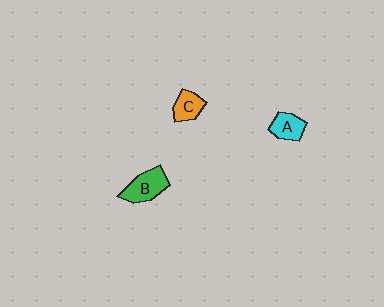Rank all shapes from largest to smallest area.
From largest to smallest: B (green), A (cyan), C (orange).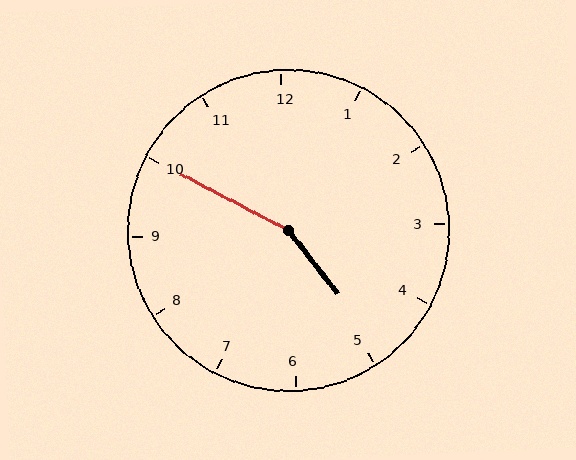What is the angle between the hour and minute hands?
Approximately 155 degrees.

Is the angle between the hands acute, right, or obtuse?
It is obtuse.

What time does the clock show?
4:50.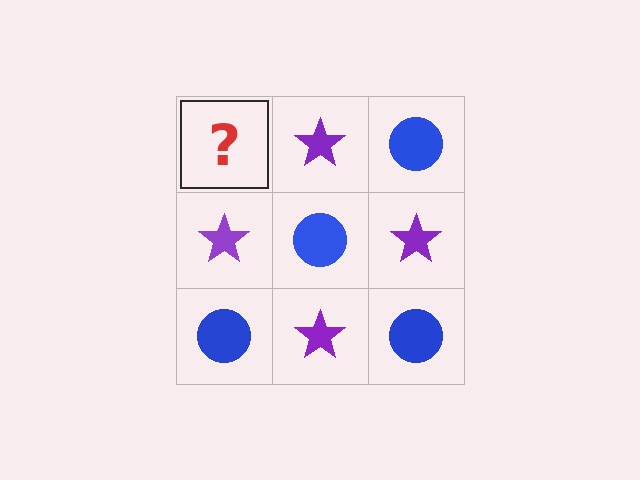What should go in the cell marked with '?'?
The missing cell should contain a blue circle.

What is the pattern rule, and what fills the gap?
The rule is that it alternates blue circle and purple star in a checkerboard pattern. The gap should be filled with a blue circle.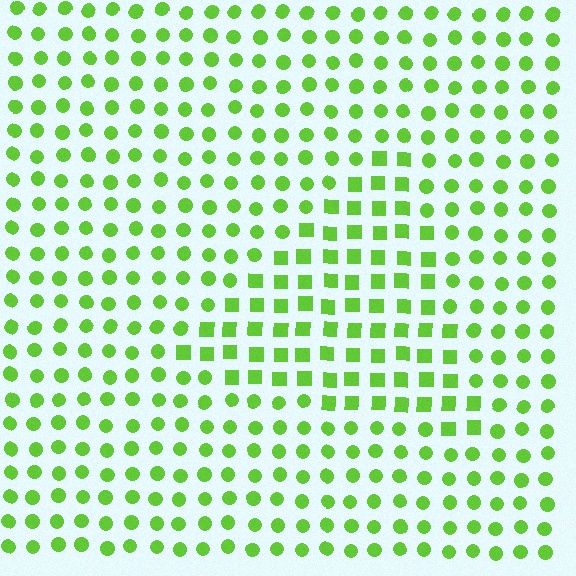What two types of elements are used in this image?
The image uses squares inside the triangle region and circles outside it.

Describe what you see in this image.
The image is filled with small lime elements arranged in a uniform grid. A triangle-shaped region contains squares, while the surrounding area contains circles. The boundary is defined purely by the change in element shape.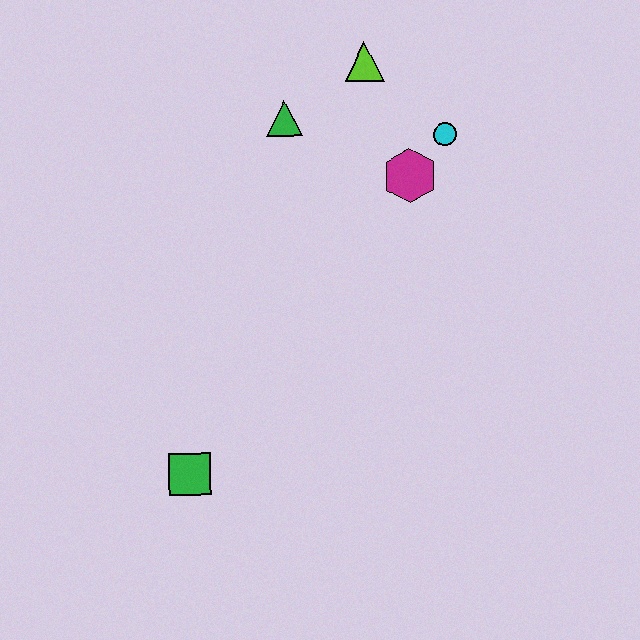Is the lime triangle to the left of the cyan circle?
Yes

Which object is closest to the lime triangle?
The green triangle is closest to the lime triangle.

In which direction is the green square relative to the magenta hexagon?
The green square is below the magenta hexagon.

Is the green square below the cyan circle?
Yes